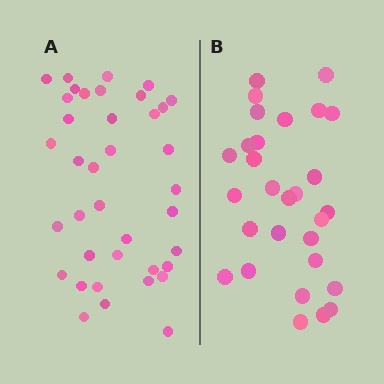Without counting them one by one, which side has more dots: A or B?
Region A (the left region) has more dots.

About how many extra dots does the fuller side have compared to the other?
Region A has roughly 8 or so more dots than region B.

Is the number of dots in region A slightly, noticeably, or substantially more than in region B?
Region A has noticeably more, but not dramatically so. The ratio is roughly 1.3 to 1.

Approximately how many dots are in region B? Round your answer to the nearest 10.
About 30 dots. (The exact count is 29, which rounds to 30.)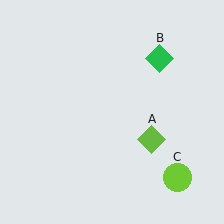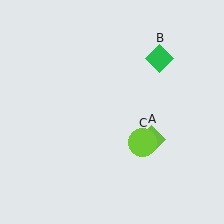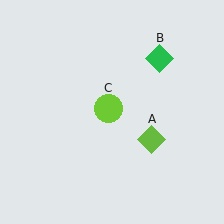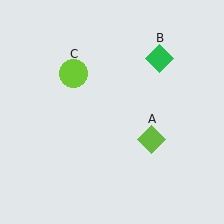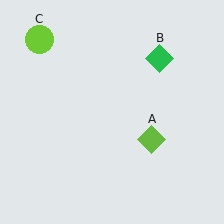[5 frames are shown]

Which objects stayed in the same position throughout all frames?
Lime diamond (object A) and green diamond (object B) remained stationary.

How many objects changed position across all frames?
1 object changed position: lime circle (object C).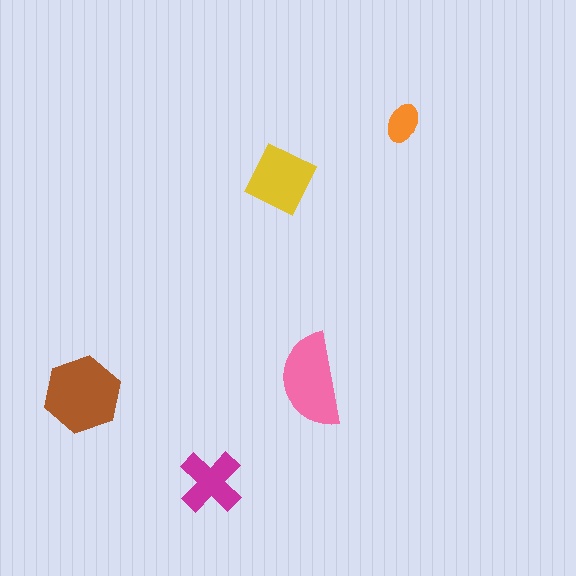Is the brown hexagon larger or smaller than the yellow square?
Larger.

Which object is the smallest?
The orange ellipse.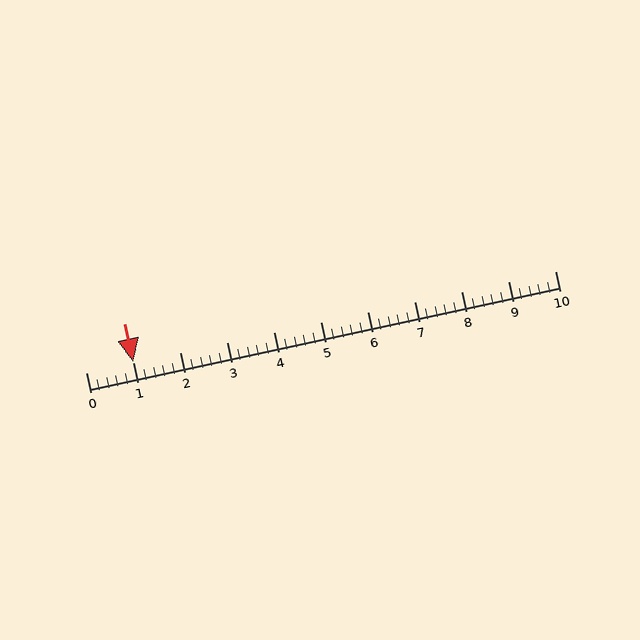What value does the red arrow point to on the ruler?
The red arrow points to approximately 1.0.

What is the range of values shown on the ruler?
The ruler shows values from 0 to 10.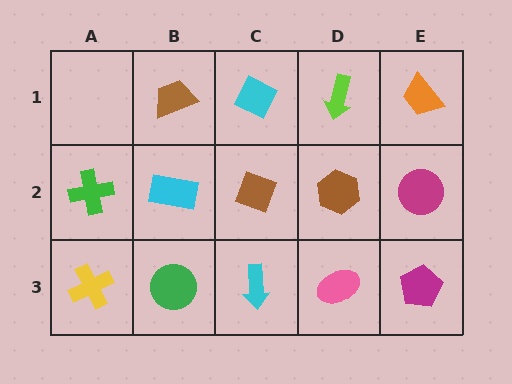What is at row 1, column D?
A lime arrow.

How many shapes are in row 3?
5 shapes.